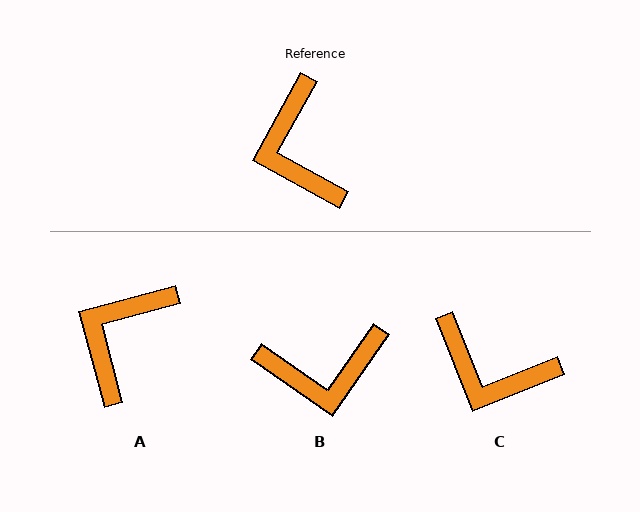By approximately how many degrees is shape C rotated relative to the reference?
Approximately 51 degrees counter-clockwise.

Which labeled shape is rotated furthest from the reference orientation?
B, about 84 degrees away.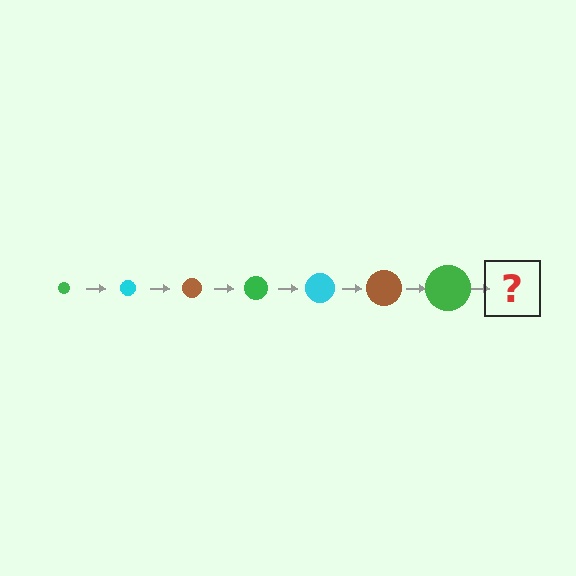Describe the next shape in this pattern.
It should be a cyan circle, larger than the previous one.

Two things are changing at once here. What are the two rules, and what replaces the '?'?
The two rules are that the circle grows larger each step and the color cycles through green, cyan, and brown. The '?' should be a cyan circle, larger than the previous one.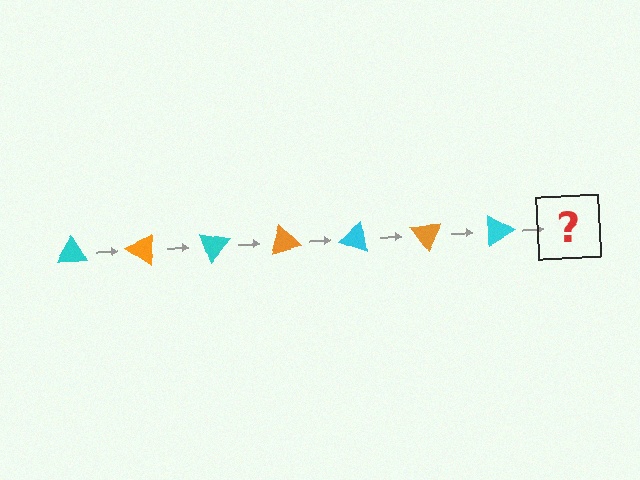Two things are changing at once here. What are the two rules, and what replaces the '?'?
The two rules are that it rotates 35 degrees each step and the color cycles through cyan and orange. The '?' should be an orange triangle, rotated 245 degrees from the start.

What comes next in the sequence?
The next element should be an orange triangle, rotated 245 degrees from the start.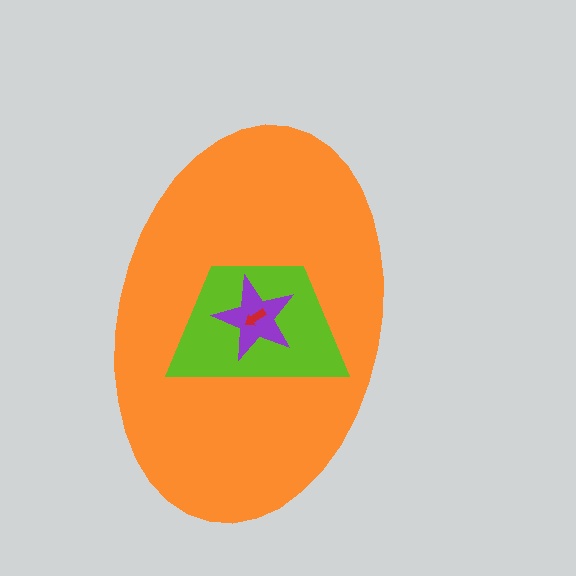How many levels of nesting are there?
4.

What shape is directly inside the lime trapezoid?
The purple star.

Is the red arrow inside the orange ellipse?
Yes.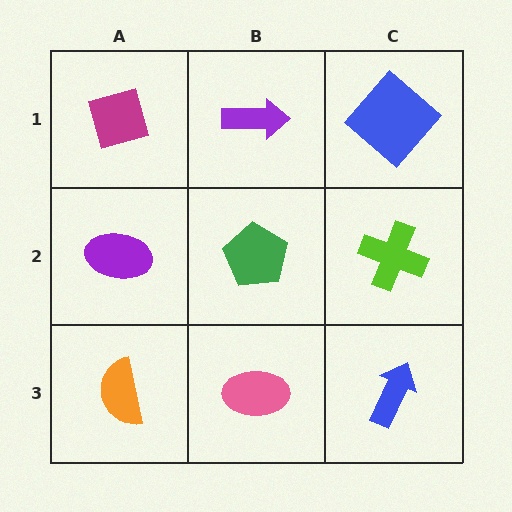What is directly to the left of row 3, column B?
An orange semicircle.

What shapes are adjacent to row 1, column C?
A lime cross (row 2, column C), a purple arrow (row 1, column B).